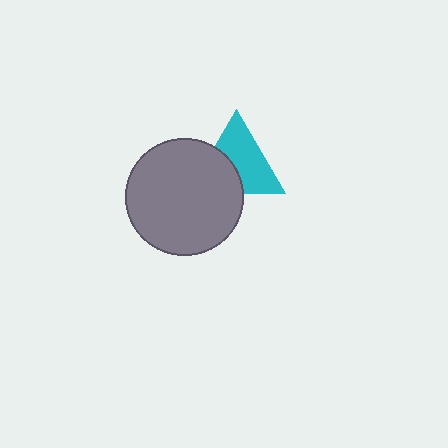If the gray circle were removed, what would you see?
You would see the complete cyan triangle.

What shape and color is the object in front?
The object in front is a gray circle.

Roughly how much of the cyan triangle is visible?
About half of it is visible (roughly 62%).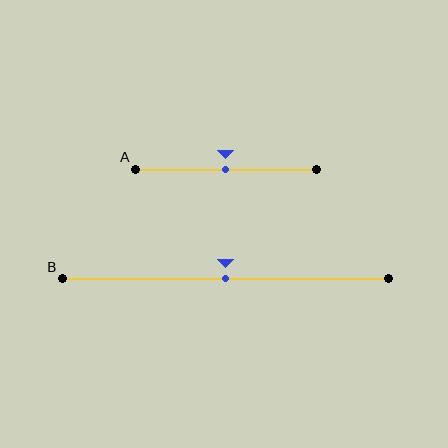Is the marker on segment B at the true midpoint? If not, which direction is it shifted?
Yes, the marker on segment B is at the true midpoint.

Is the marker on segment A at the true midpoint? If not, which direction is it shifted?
Yes, the marker on segment A is at the true midpoint.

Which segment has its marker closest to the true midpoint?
Segment A has its marker closest to the true midpoint.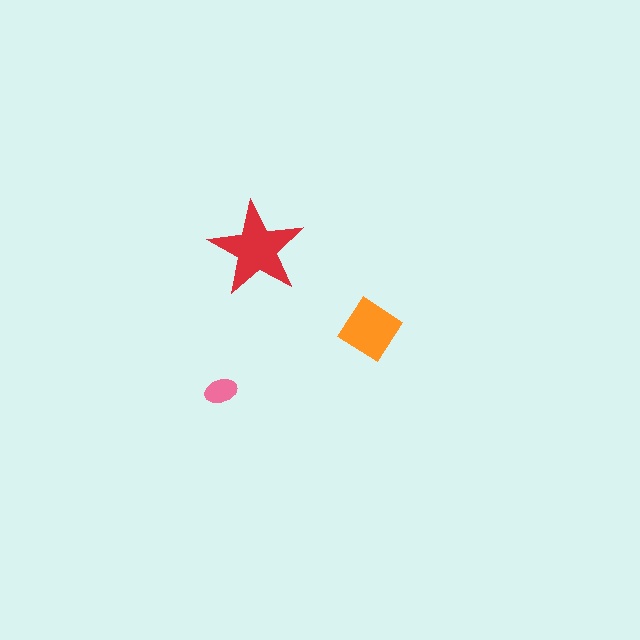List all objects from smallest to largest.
The pink ellipse, the orange diamond, the red star.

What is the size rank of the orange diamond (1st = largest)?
2nd.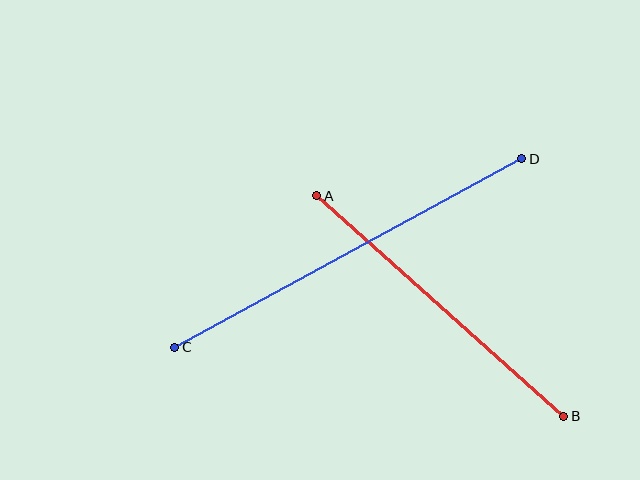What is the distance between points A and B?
The distance is approximately 331 pixels.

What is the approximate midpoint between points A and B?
The midpoint is at approximately (440, 306) pixels.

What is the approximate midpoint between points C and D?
The midpoint is at approximately (348, 253) pixels.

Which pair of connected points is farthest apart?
Points C and D are farthest apart.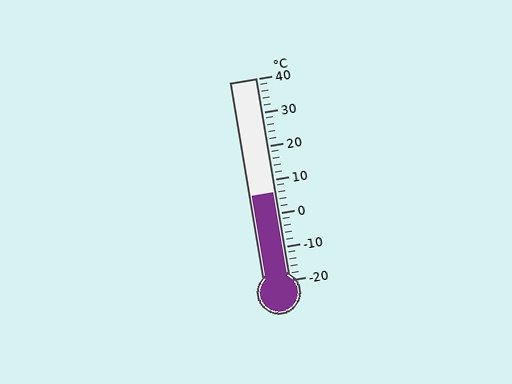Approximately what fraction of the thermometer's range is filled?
The thermometer is filled to approximately 45% of its range.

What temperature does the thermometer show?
The thermometer shows approximately 6°C.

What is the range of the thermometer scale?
The thermometer scale ranges from -20°C to 40°C.